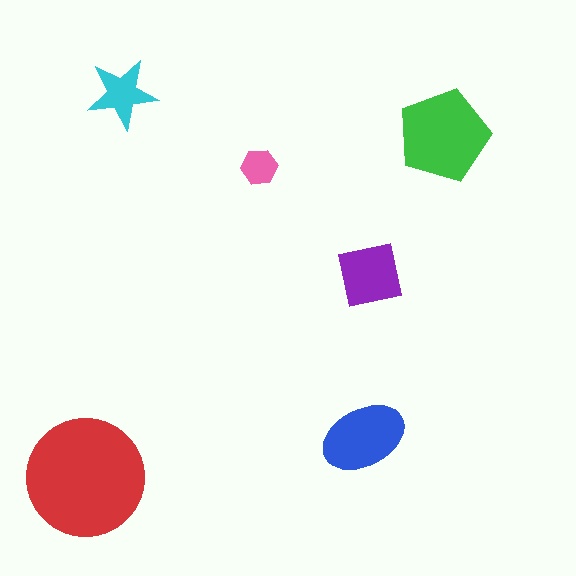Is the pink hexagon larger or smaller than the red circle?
Smaller.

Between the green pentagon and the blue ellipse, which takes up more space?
The green pentagon.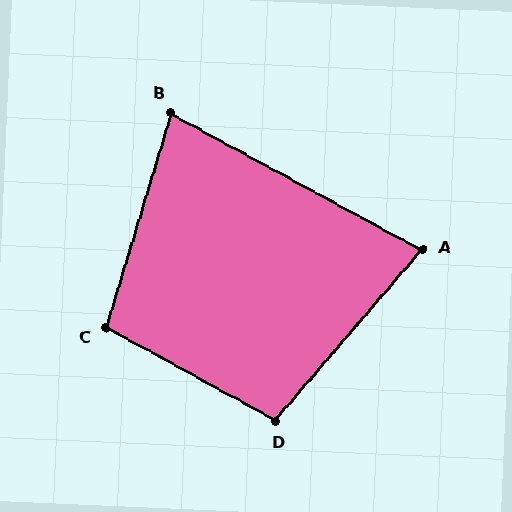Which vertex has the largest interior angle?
C, at approximately 102 degrees.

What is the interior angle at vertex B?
Approximately 78 degrees (acute).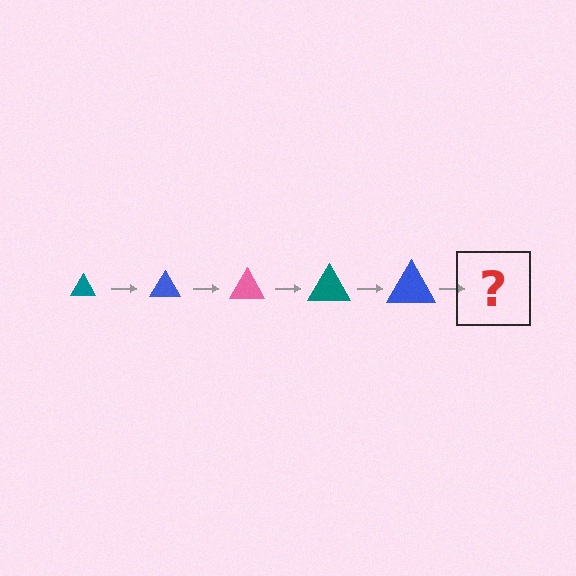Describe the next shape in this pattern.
It should be a pink triangle, larger than the previous one.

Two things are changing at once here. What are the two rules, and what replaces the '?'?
The two rules are that the triangle grows larger each step and the color cycles through teal, blue, and pink. The '?' should be a pink triangle, larger than the previous one.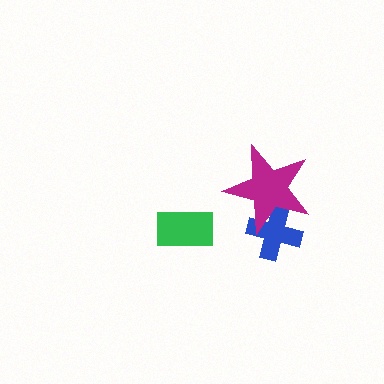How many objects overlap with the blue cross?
1 object overlaps with the blue cross.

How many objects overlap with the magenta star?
1 object overlaps with the magenta star.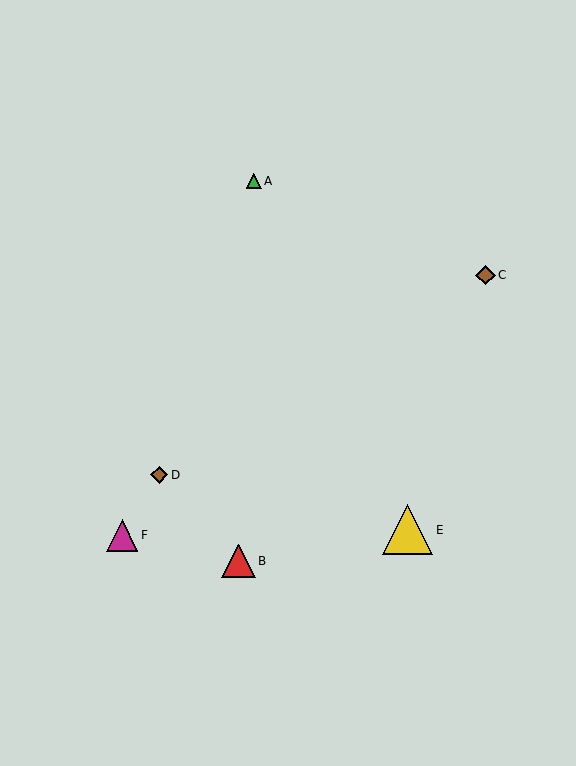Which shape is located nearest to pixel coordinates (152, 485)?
The brown diamond (labeled D) at (159, 475) is nearest to that location.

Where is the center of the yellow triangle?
The center of the yellow triangle is at (408, 530).